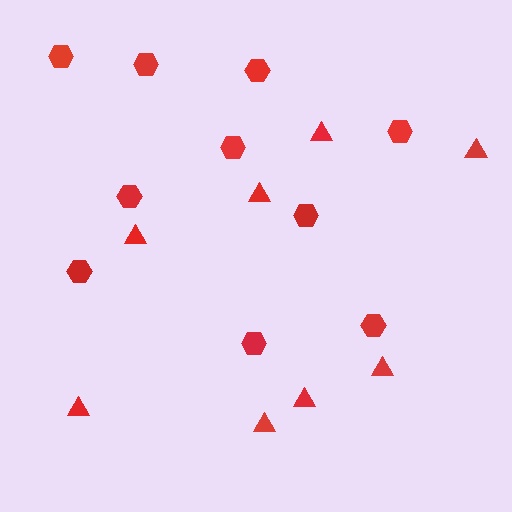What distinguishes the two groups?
There are 2 groups: one group of triangles (8) and one group of hexagons (10).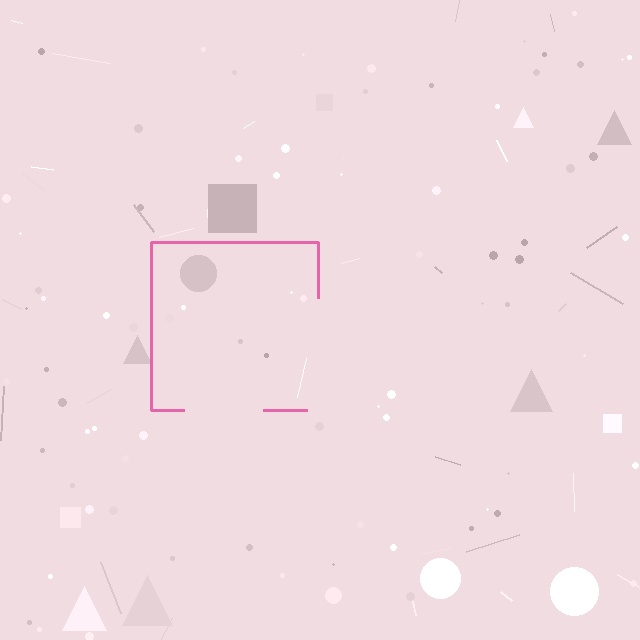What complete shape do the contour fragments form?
The contour fragments form a square.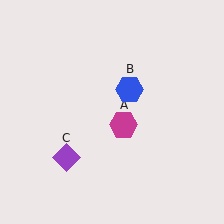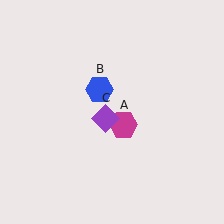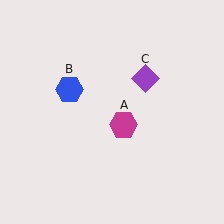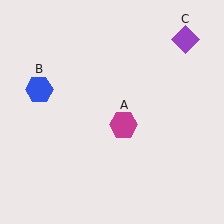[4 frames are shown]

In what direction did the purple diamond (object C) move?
The purple diamond (object C) moved up and to the right.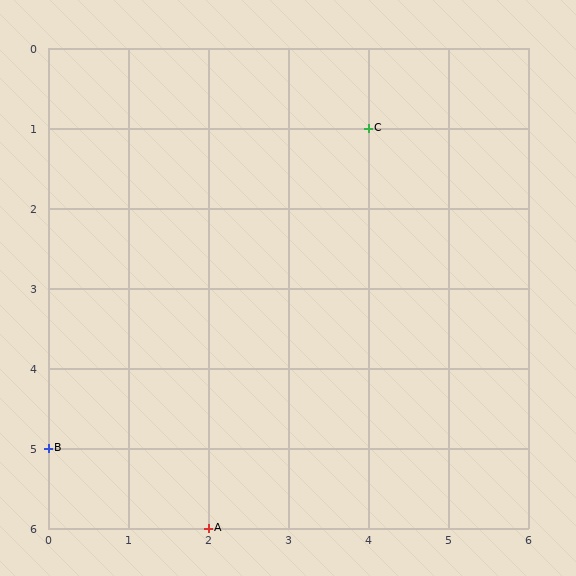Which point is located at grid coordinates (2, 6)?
Point A is at (2, 6).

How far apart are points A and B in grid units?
Points A and B are 2 columns and 1 row apart (about 2.2 grid units diagonally).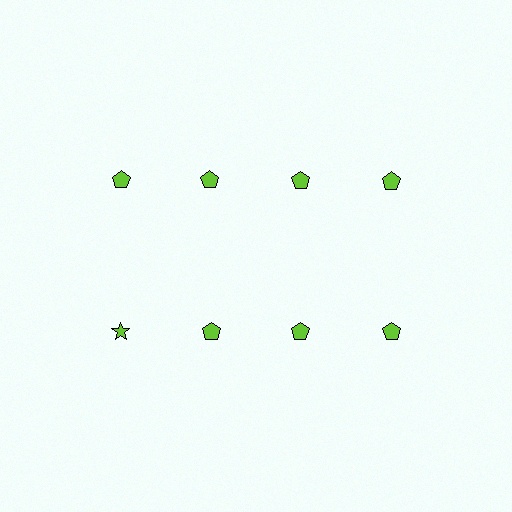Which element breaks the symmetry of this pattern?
The lime star in the second row, leftmost column breaks the symmetry. All other shapes are lime pentagons.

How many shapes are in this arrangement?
There are 8 shapes arranged in a grid pattern.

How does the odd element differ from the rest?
It has a different shape: star instead of pentagon.